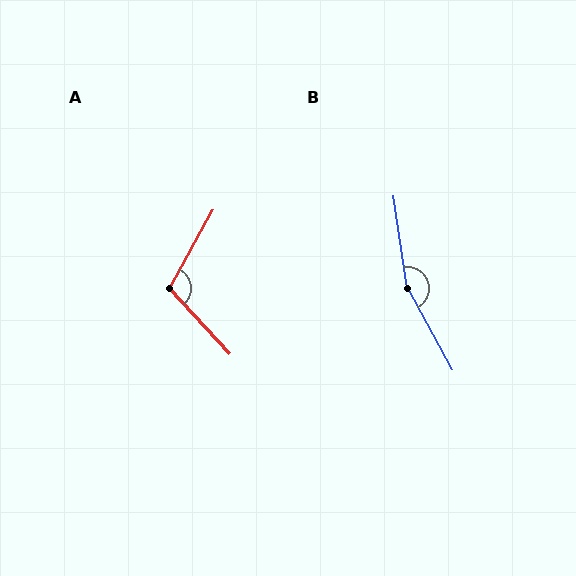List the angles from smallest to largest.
A (109°), B (160°).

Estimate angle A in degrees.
Approximately 109 degrees.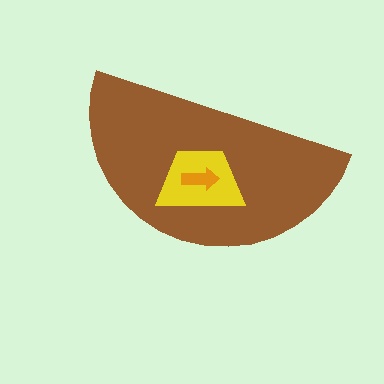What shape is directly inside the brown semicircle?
The yellow trapezoid.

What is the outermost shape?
The brown semicircle.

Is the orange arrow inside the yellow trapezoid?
Yes.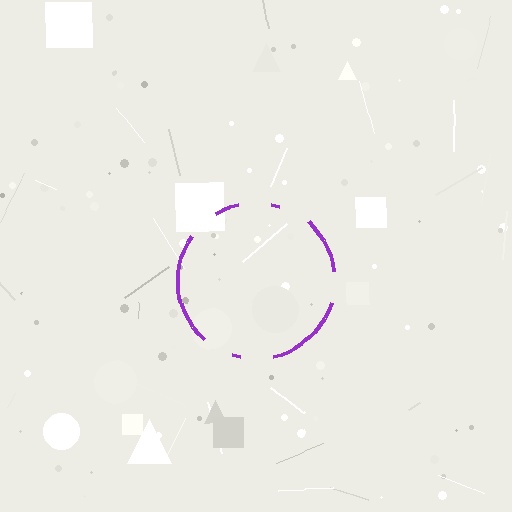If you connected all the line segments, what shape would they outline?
They would outline a circle.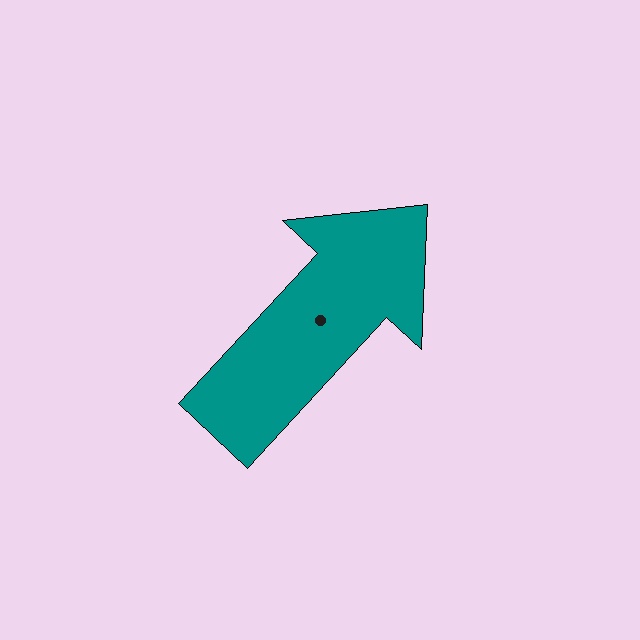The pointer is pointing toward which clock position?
Roughly 1 o'clock.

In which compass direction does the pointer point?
Northeast.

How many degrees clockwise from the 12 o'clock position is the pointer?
Approximately 43 degrees.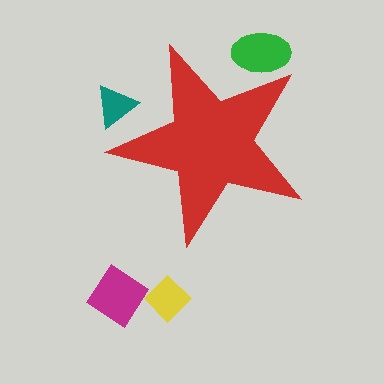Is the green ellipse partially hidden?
Yes, the green ellipse is partially hidden behind the red star.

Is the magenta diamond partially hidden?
No, the magenta diamond is fully visible.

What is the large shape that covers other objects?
A red star.